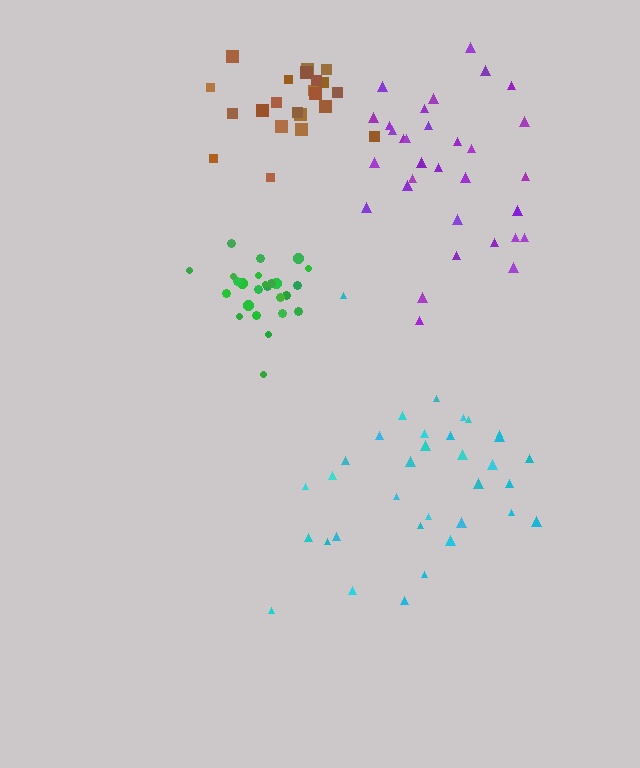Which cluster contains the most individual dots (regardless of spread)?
Cyan (34).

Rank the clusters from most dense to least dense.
green, brown, purple, cyan.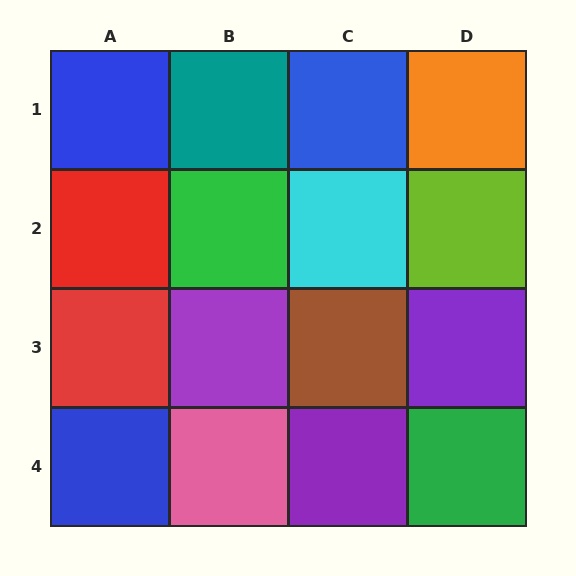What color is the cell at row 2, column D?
Lime.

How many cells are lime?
1 cell is lime.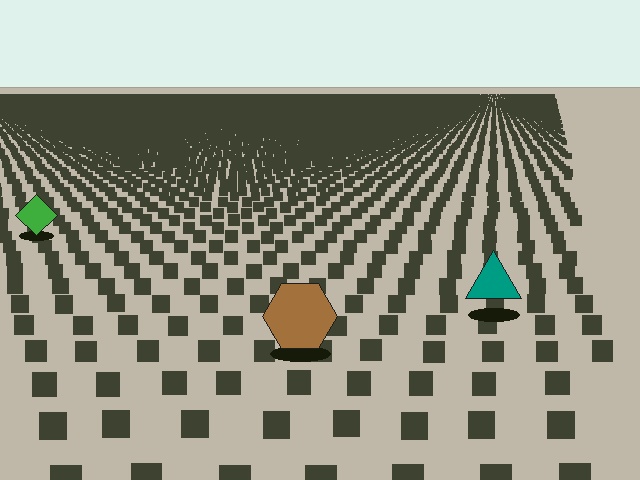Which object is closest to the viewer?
The brown hexagon is closest. The texture marks near it are larger and more spread out.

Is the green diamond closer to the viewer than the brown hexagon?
No. The brown hexagon is closer — you can tell from the texture gradient: the ground texture is coarser near it.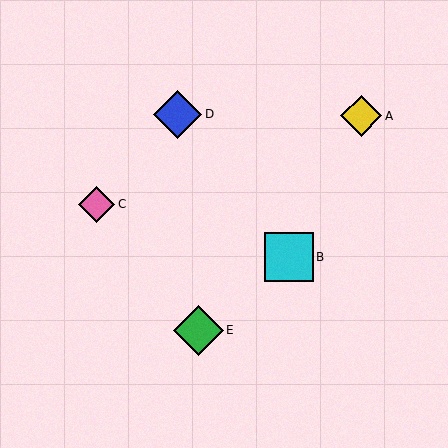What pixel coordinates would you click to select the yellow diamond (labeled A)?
Click at (361, 116) to select the yellow diamond A.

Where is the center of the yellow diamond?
The center of the yellow diamond is at (361, 116).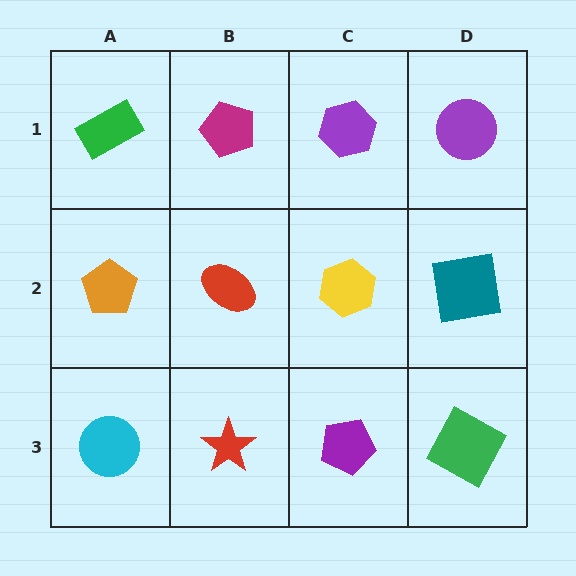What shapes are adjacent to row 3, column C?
A yellow hexagon (row 2, column C), a red star (row 3, column B), a green square (row 3, column D).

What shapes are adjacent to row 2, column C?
A purple hexagon (row 1, column C), a purple pentagon (row 3, column C), a red ellipse (row 2, column B), a teal square (row 2, column D).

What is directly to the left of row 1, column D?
A purple hexagon.